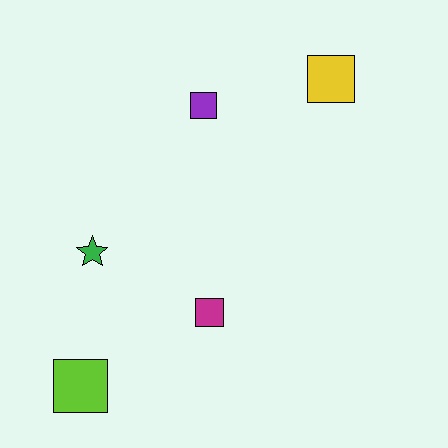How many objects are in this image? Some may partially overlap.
There are 5 objects.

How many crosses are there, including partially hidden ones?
There are no crosses.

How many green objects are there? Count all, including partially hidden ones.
There is 1 green object.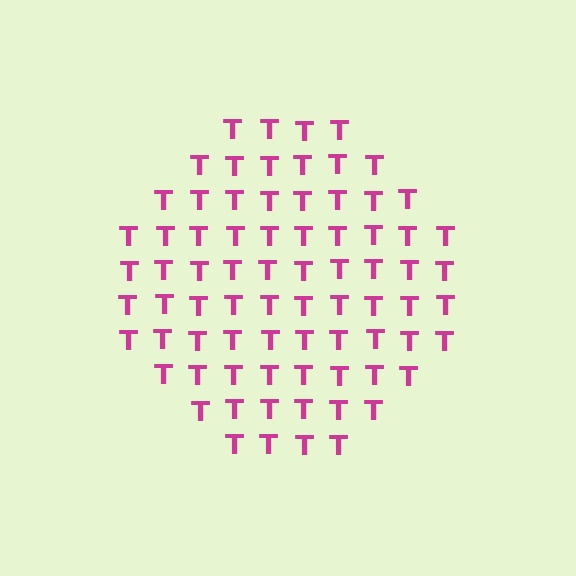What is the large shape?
The large shape is a circle.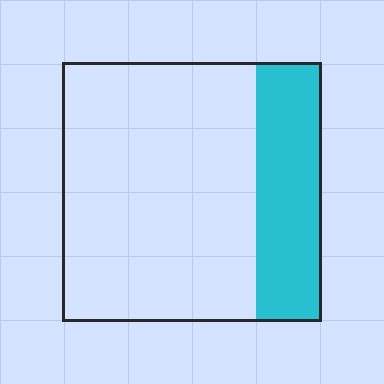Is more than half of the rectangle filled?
No.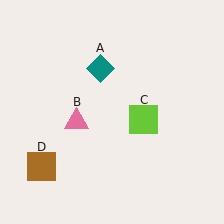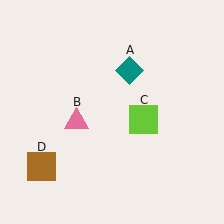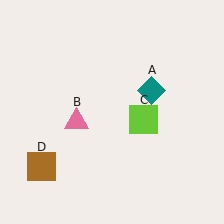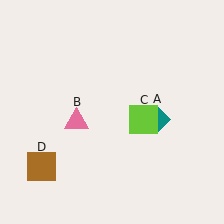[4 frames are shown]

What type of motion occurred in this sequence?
The teal diamond (object A) rotated clockwise around the center of the scene.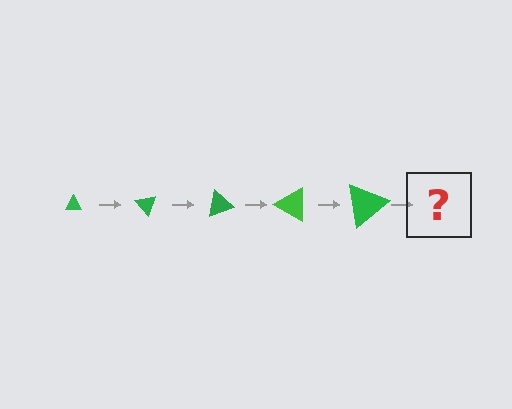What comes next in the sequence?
The next element should be a triangle, larger than the previous one and rotated 250 degrees from the start.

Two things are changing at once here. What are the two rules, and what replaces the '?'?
The two rules are that the triangle grows larger each step and it rotates 50 degrees each step. The '?' should be a triangle, larger than the previous one and rotated 250 degrees from the start.